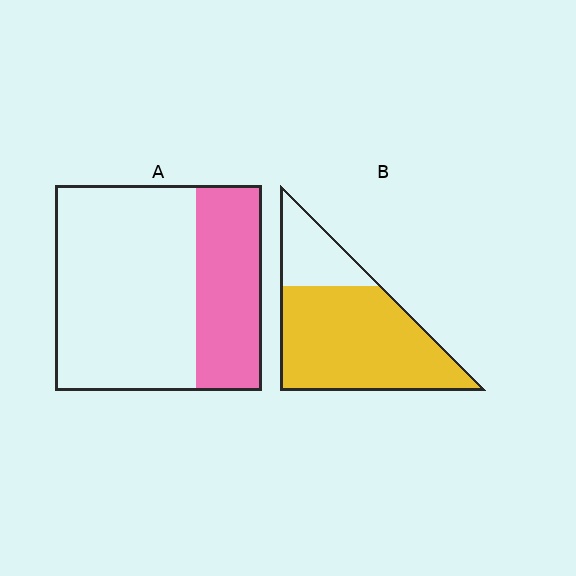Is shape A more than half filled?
No.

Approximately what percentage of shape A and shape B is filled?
A is approximately 30% and B is approximately 75%.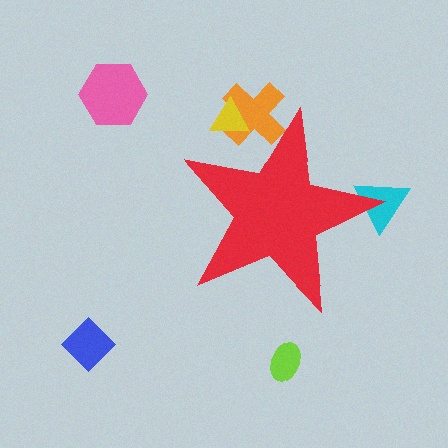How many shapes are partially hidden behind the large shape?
3 shapes are partially hidden.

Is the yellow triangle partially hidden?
Yes, the yellow triangle is partially hidden behind the red star.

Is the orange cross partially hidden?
Yes, the orange cross is partially hidden behind the red star.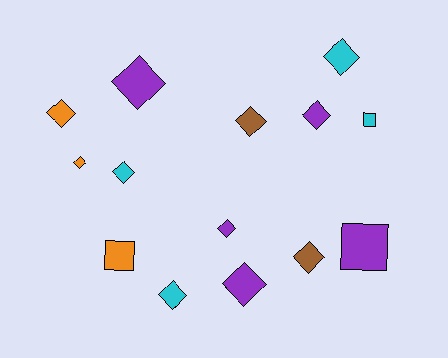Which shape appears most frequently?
Diamond, with 11 objects.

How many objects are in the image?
There are 14 objects.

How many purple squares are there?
There is 1 purple square.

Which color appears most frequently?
Purple, with 5 objects.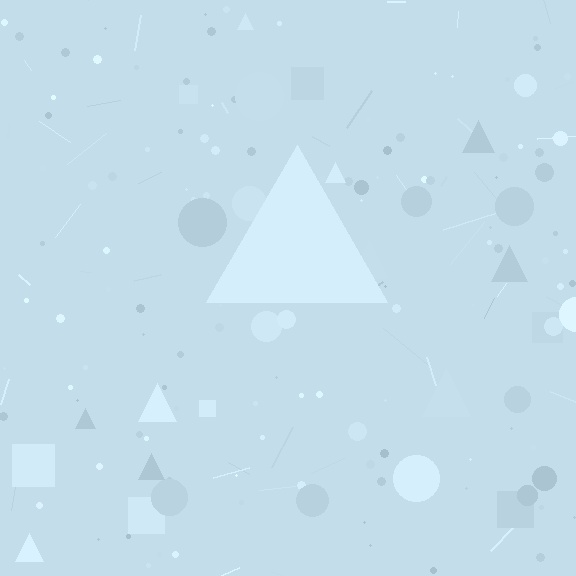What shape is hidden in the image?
A triangle is hidden in the image.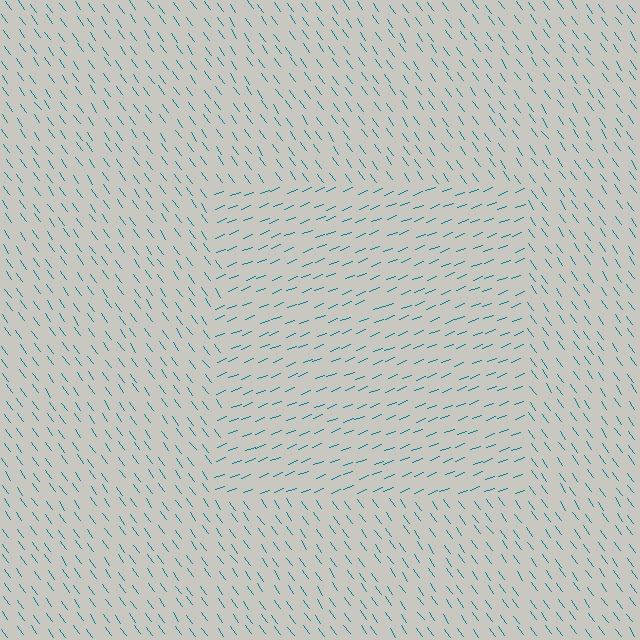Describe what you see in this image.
The image is filled with small teal line segments. A rectangle region in the image has lines oriented differently from the surrounding lines, creating a visible texture boundary.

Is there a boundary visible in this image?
Yes, there is a texture boundary formed by a change in line orientation.